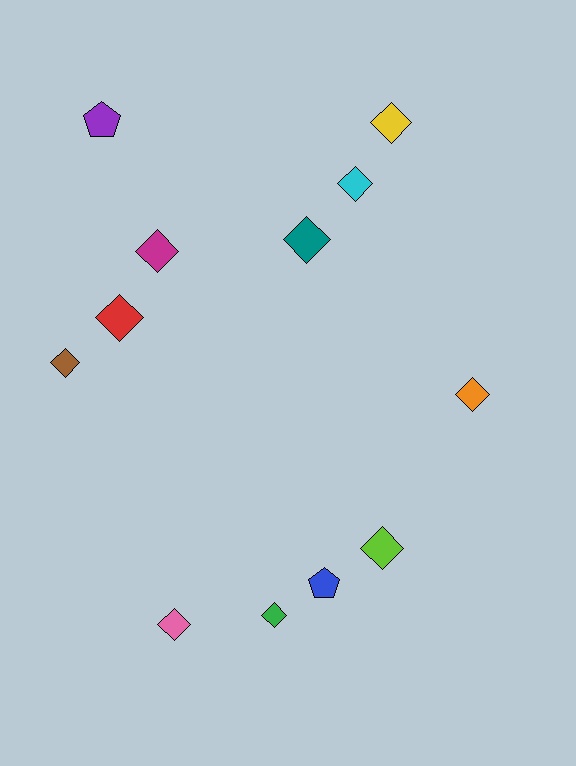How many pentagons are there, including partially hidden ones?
There are 2 pentagons.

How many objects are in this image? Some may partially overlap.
There are 12 objects.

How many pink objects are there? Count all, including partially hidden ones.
There is 1 pink object.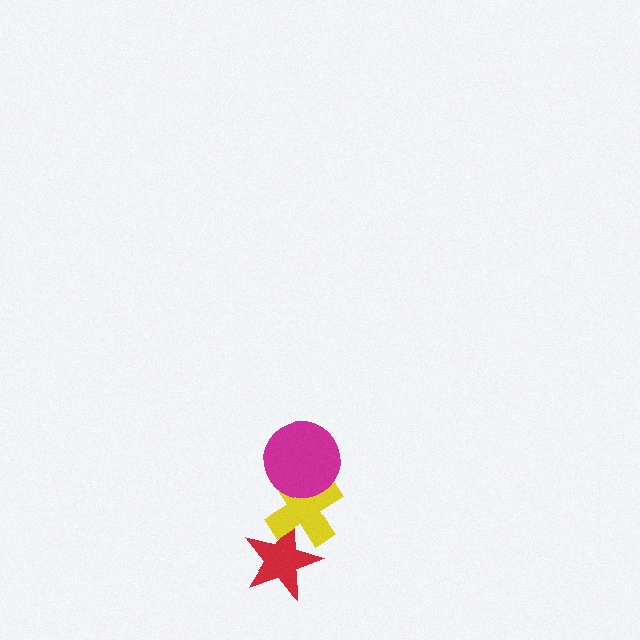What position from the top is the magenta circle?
The magenta circle is 1st from the top.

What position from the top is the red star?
The red star is 3rd from the top.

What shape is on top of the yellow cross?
The magenta circle is on top of the yellow cross.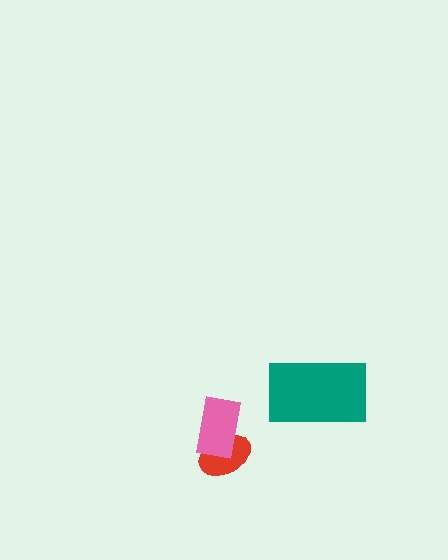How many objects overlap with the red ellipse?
1 object overlaps with the red ellipse.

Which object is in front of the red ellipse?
The pink rectangle is in front of the red ellipse.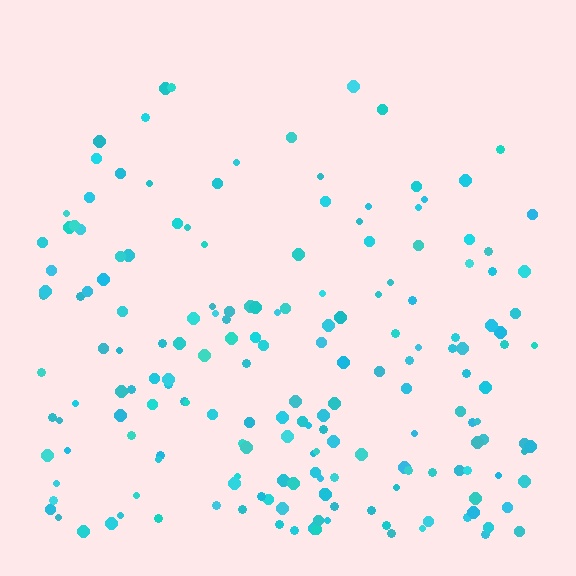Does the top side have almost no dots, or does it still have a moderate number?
Still a moderate number, just noticeably fewer than the bottom.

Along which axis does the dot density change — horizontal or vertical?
Vertical.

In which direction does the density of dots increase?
From top to bottom, with the bottom side densest.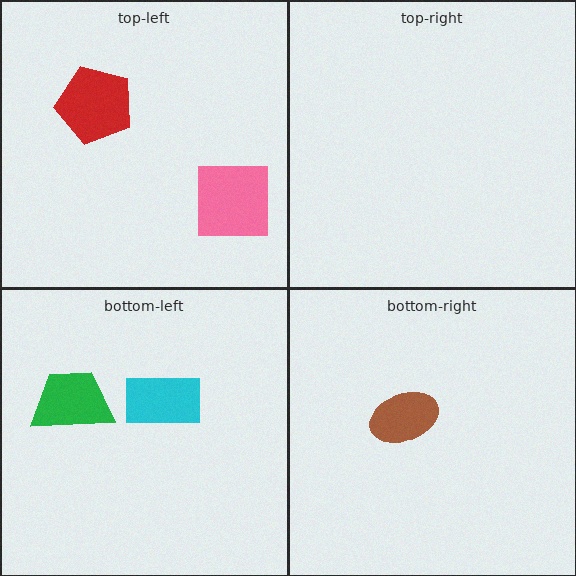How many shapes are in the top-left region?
2.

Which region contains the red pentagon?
The top-left region.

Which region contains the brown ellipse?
The bottom-right region.